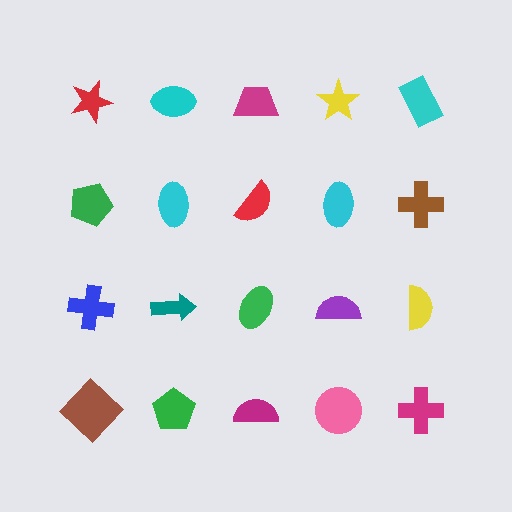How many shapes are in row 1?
5 shapes.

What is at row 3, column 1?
A blue cross.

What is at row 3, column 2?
A teal arrow.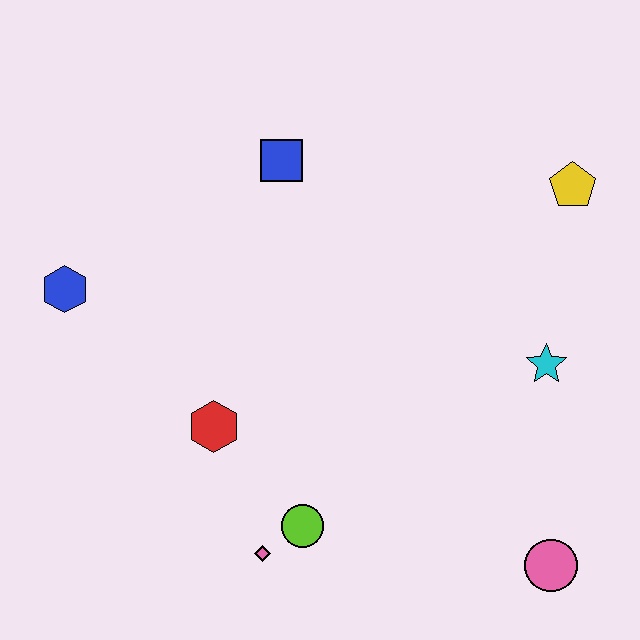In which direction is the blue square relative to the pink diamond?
The blue square is above the pink diamond.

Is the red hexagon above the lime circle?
Yes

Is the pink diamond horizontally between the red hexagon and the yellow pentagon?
Yes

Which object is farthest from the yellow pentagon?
The blue hexagon is farthest from the yellow pentagon.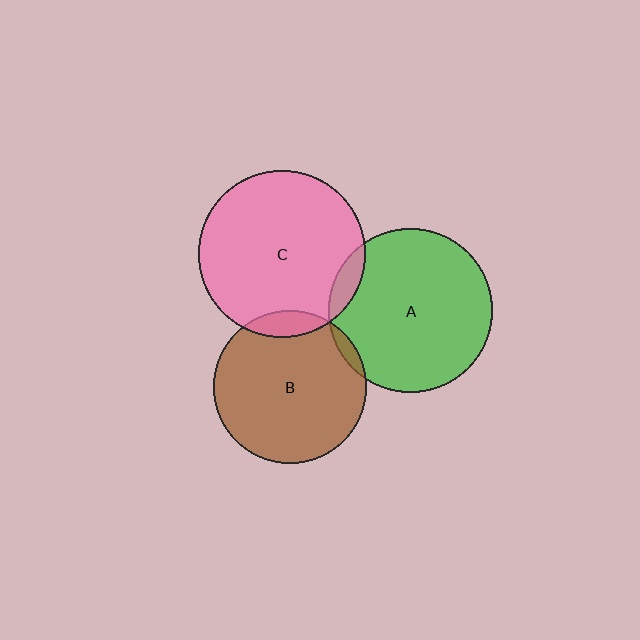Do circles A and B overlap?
Yes.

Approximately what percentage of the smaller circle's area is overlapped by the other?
Approximately 5%.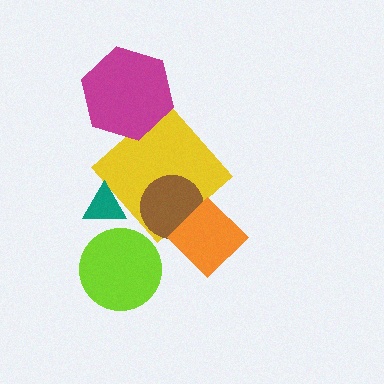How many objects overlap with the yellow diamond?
4 objects overlap with the yellow diamond.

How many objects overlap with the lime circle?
0 objects overlap with the lime circle.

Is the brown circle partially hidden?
Yes, it is partially covered by another shape.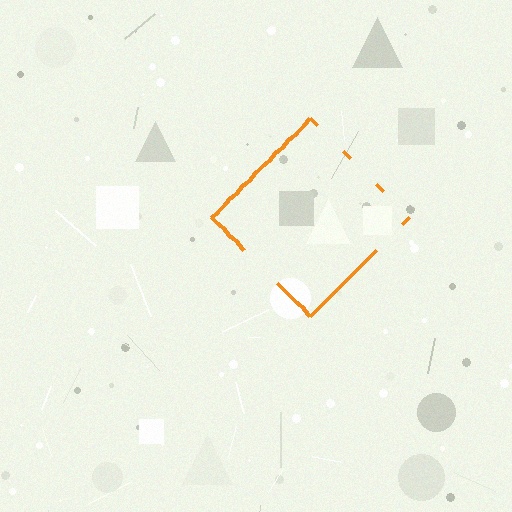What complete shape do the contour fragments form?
The contour fragments form a diamond.